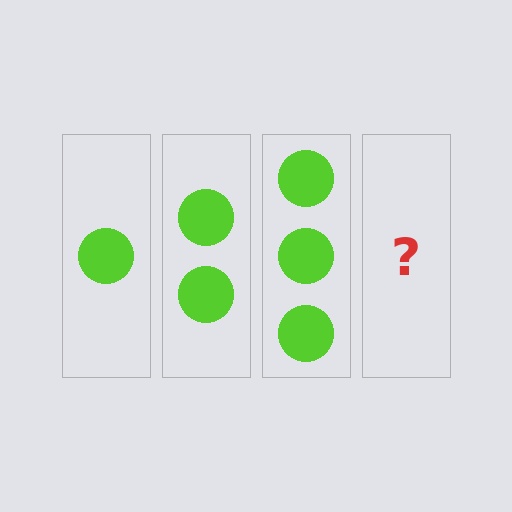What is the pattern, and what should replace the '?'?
The pattern is that each step adds one more circle. The '?' should be 4 circles.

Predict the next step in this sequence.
The next step is 4 circles.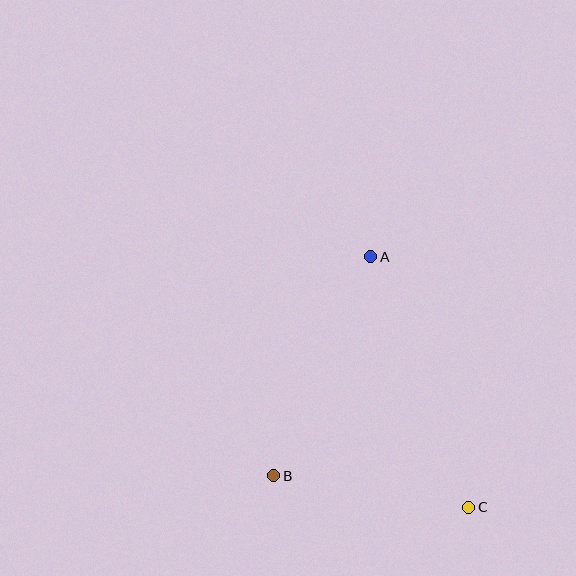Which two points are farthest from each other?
Points A and C are farthest from each other.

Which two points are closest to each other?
Points B and C are closest to each other.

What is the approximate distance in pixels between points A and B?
The distance between A and B is approximately 239 pixels.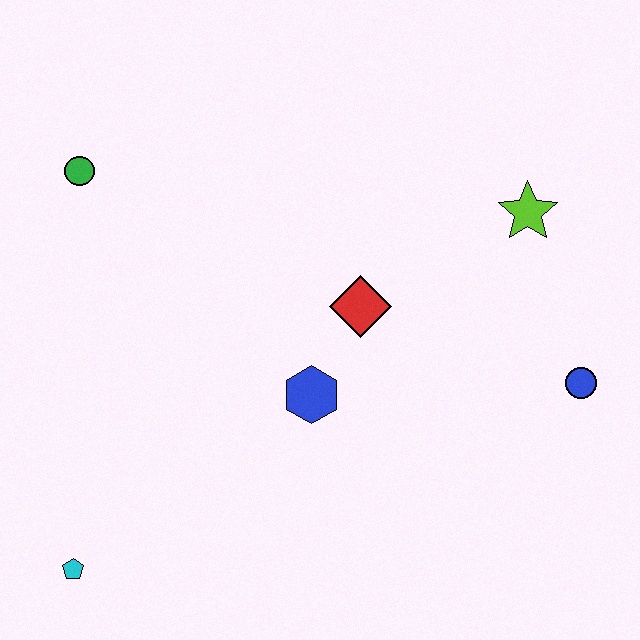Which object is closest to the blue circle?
The lime star is closest to the blue circle.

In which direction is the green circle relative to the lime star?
The green circle is to the left of the lime star.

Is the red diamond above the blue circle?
Yes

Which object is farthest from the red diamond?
The cyan pentagon is farthest from the red diamond.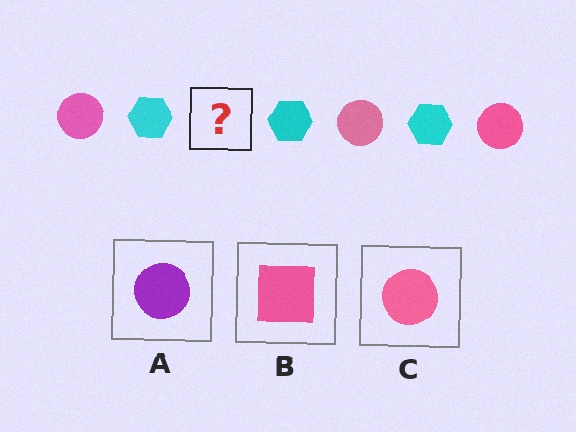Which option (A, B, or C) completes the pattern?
C.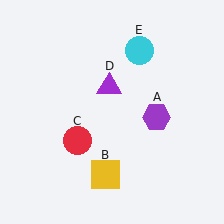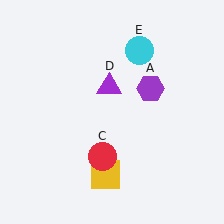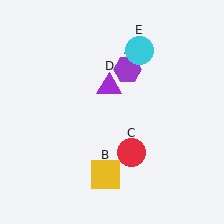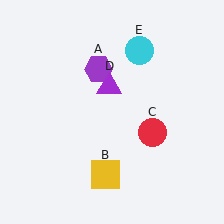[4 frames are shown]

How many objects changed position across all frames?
2 objects changed position: purple hexagon (object A), red circle (object C).